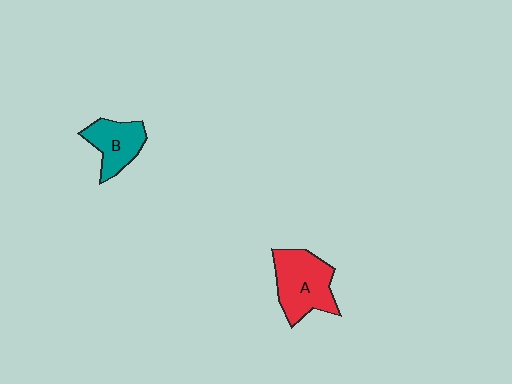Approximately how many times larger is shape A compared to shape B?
Approximately 1.4 times.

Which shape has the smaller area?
Shape B (teal).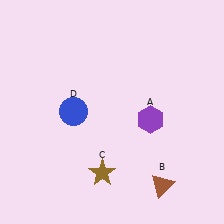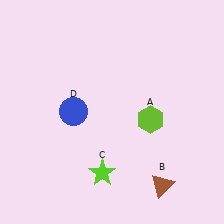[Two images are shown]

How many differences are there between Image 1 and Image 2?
There are 2 differences between the two images.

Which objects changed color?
A changed from purple to lime. C changed from brown to lime.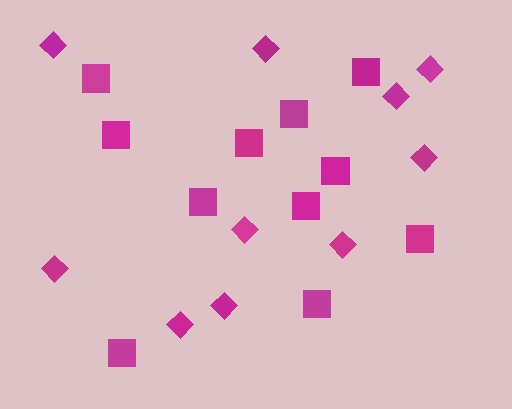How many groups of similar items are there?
There are 2 groups: one group of squares (11) and one group of diamonds (10).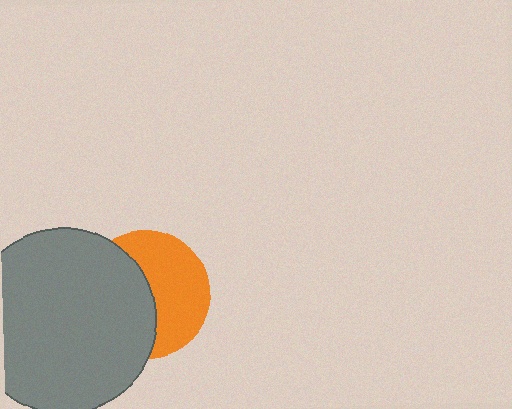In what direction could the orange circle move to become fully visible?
The orange circle could move right. That would shift it out from behind the gray circle entirely.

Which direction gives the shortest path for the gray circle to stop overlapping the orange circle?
Moving left gives the shortest separation.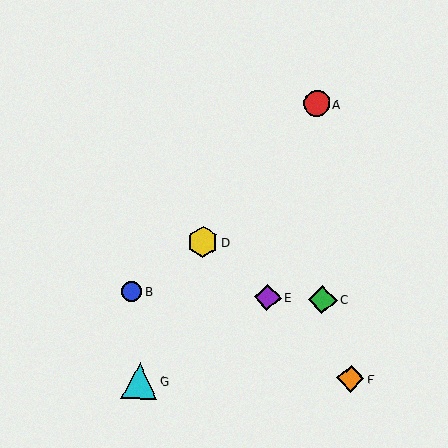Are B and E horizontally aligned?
Yes, both are at y≈291.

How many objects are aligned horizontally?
3 objects (B, C, E) are aligned horizontally.